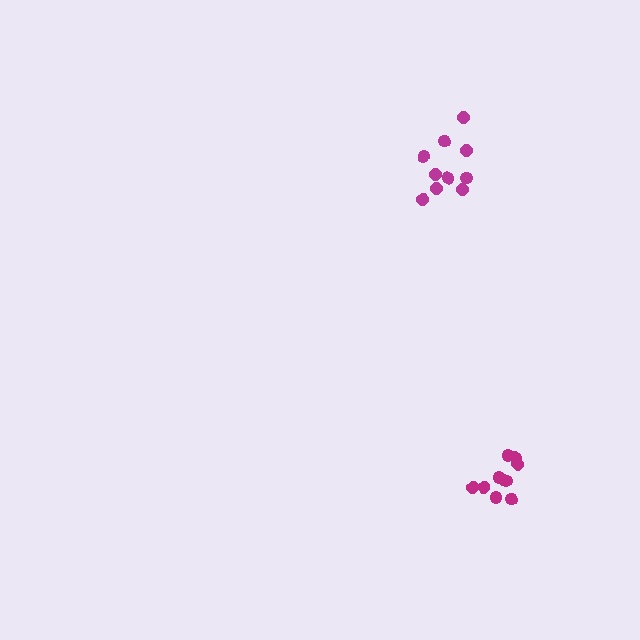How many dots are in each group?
Group 1: 10 dots, Group 2: 10 dots (20 total).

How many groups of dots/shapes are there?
There are 2 groups.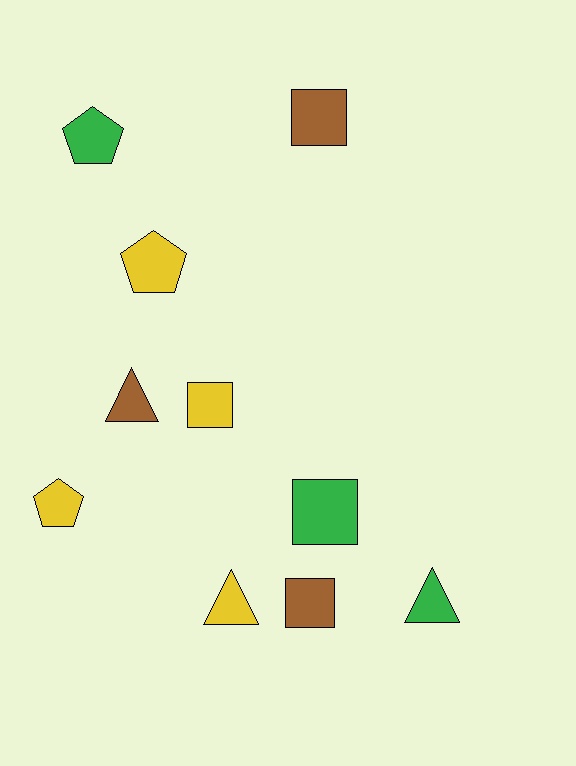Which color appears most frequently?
Yellow, with 4 objects.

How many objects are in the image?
There are 10 objects.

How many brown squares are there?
There are 2 brown squares.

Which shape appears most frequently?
Square, with 4 objects.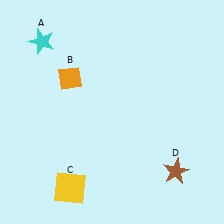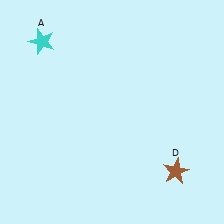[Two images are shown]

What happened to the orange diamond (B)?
The orange diamond (B) was removed in Image 2. It was in the top-left area of Image 1.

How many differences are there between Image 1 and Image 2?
There are 2 differences between the two images.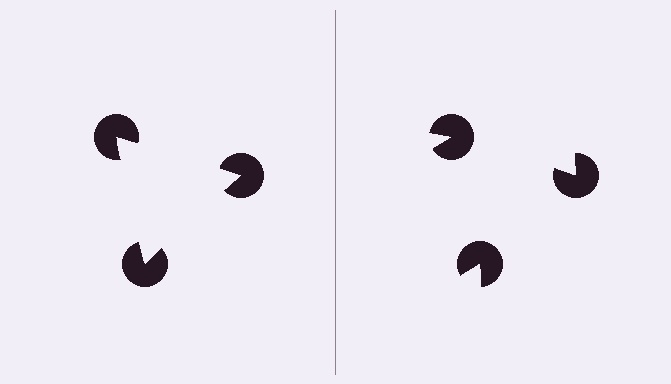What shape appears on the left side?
An illusory triangle.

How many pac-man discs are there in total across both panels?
6 — 3 on each side.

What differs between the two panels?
The pac-man discs are positioned identically on both sides; only the wedge orientations differ. On the left they align to a triangle; on the right they are misaligned.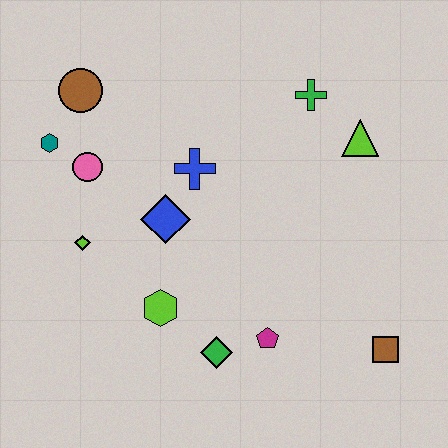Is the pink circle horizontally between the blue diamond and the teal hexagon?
Yes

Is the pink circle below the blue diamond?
No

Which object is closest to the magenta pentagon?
The green diamond is closest to the magenta pentagon.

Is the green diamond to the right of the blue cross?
Yes